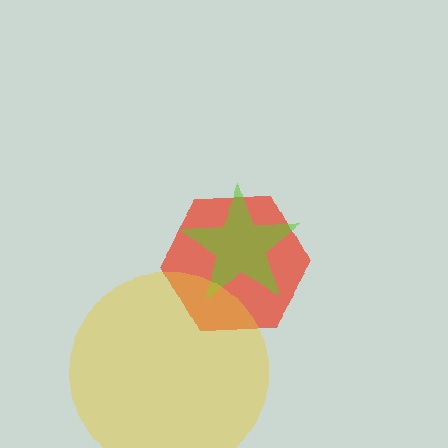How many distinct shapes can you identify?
There are 3 distinct shapes: a red hexagon, a lime star, a yellow circle.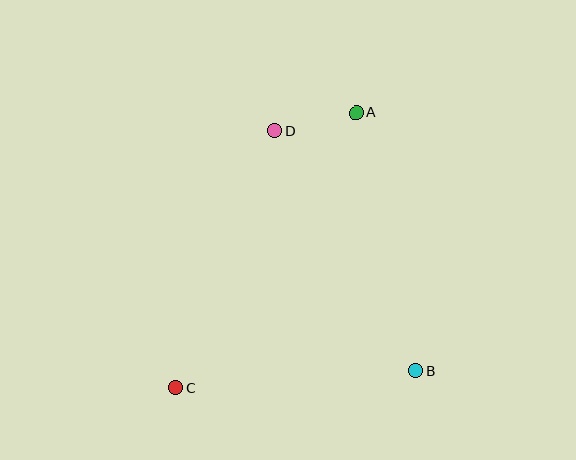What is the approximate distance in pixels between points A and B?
The distance between A and B is approximately 265 pixels.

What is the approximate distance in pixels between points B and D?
The distance between B and D is approximately 278 pixels.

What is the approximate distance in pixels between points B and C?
The distance between B and C is approximately 240 pixels.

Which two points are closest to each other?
Points A and D are closest to each other.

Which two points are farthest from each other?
Points A and C are farthest from each other.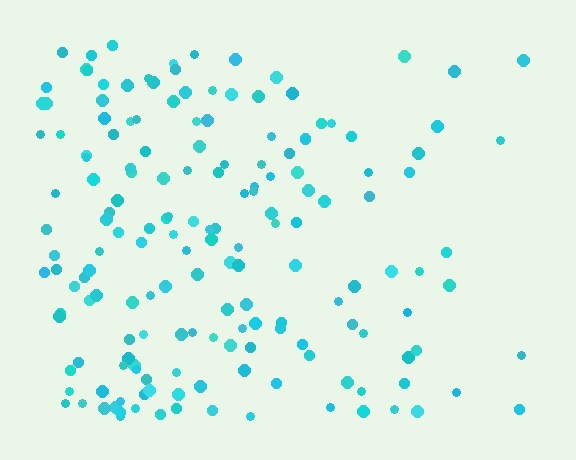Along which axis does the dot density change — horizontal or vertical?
Horizontal.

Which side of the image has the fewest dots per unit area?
The right.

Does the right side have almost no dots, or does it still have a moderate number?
Still a moderate number, just noticeably fewer than the left.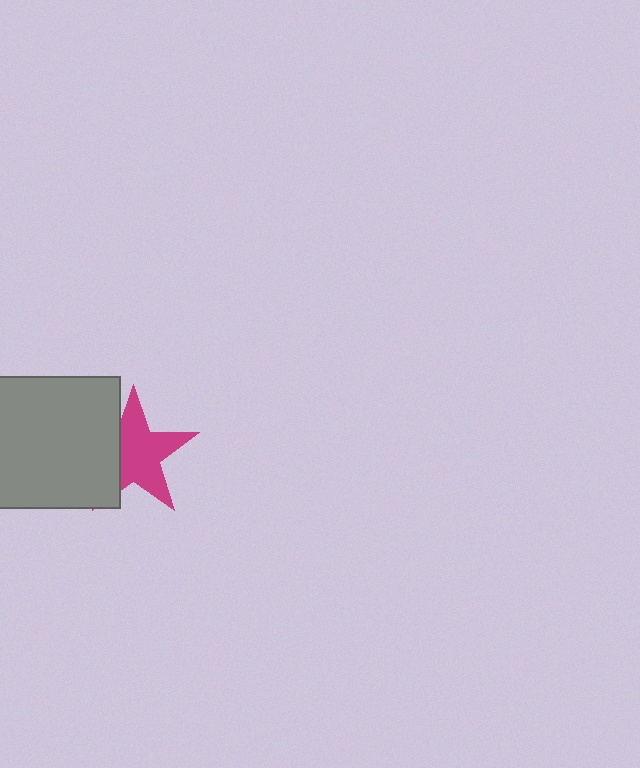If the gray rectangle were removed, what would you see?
You would see the complete magenta star.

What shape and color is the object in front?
The object in front is a gray rectangle.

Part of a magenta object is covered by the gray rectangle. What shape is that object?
It is a star.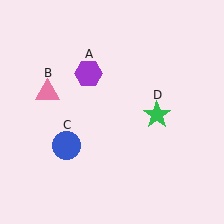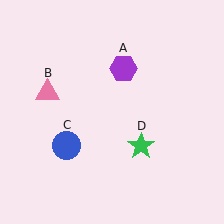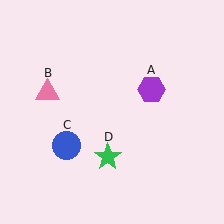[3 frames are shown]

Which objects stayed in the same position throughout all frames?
Pink triangle (object B) and blue circle (object C) remained stationary.